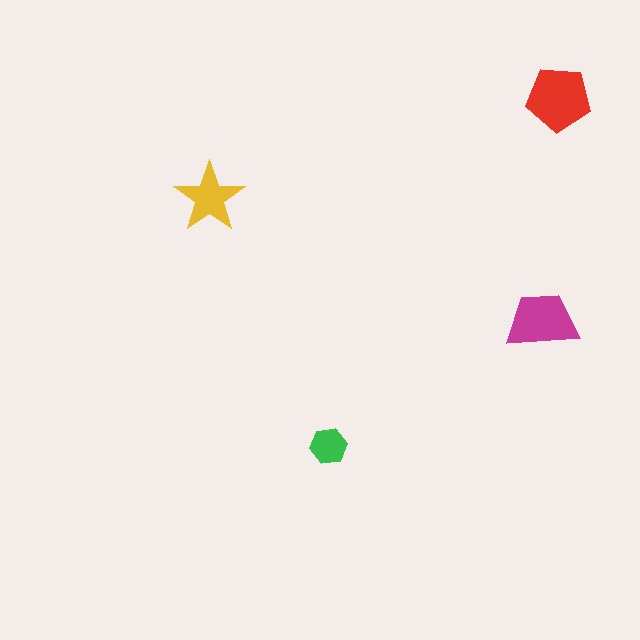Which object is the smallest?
The green hexagon.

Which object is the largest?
The red pentagon.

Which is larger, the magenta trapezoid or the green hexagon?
The magenta trapezoid.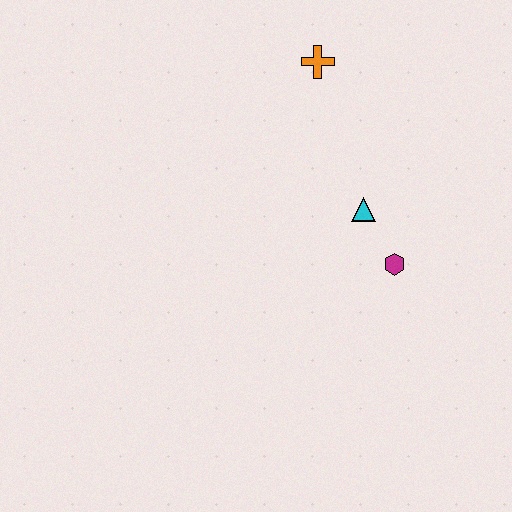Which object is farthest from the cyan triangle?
The orange cross is farthest from the cyan triangle.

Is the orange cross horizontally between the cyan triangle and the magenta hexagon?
No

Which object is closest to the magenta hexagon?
The cyan triangle is closest to the magenta hexagon.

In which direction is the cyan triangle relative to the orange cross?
The cyan triangle is below the orange cross.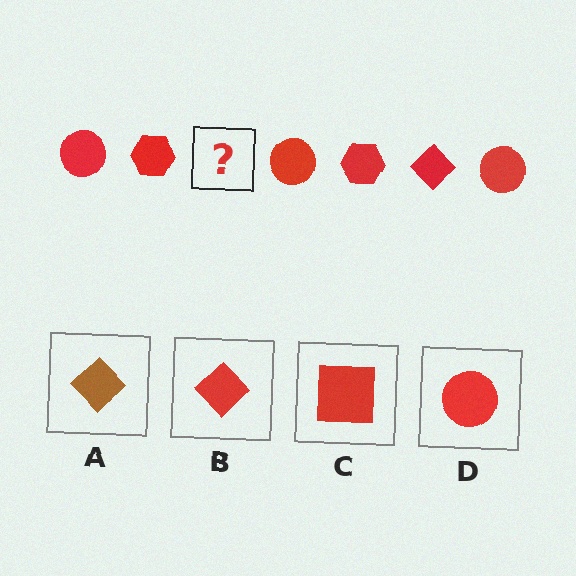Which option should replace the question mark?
Option B.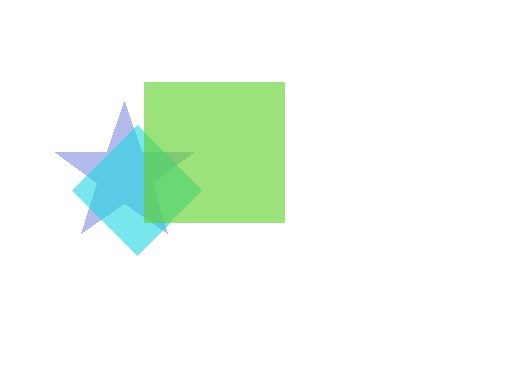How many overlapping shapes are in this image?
There are 3 overlapping shapes in the image.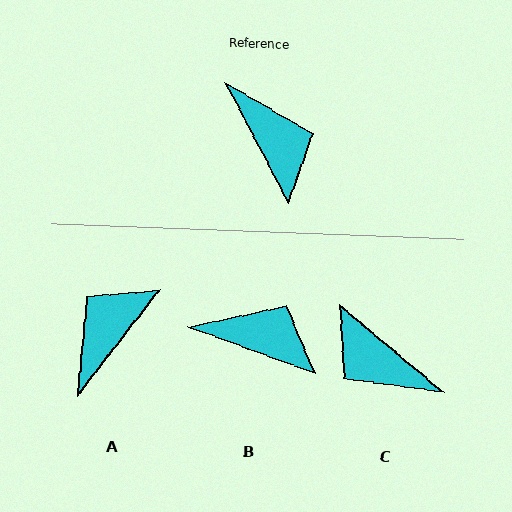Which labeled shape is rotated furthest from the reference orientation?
C, about 158 degrees away.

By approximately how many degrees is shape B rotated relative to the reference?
Approximately 42 degrees counter-clockwise.